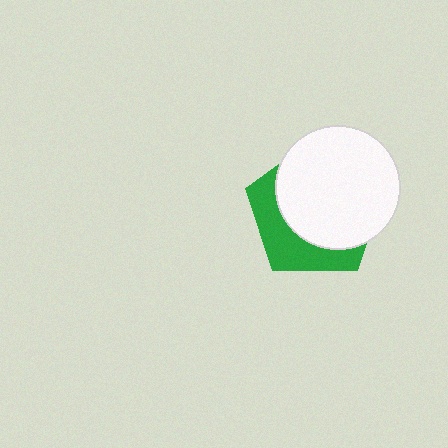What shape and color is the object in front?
The object in front is a white circle.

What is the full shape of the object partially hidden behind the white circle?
The partially hidden object is a green pentagon.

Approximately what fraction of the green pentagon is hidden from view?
Roughly 65% of the green pentagon is hidden behind the white circle.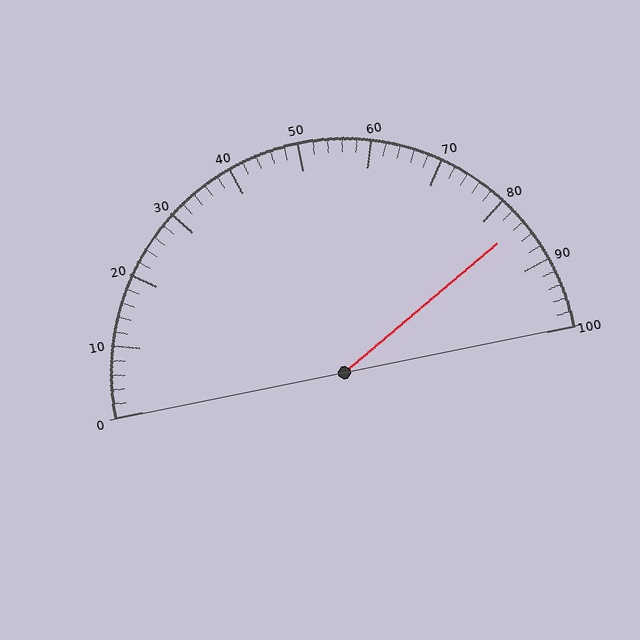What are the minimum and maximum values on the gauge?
The gauge ranges from 0 to 100.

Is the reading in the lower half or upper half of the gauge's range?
The reading is in the upper half of the range (0 to 100).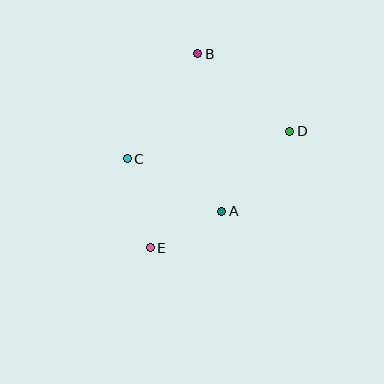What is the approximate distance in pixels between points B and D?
The distance between B and D is approximately 120 pixels.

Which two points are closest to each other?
Points A and E are closest to each other.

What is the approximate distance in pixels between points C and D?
The distance between C and D is approximately 165 pixels.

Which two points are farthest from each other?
Points B and E are farthest from each other.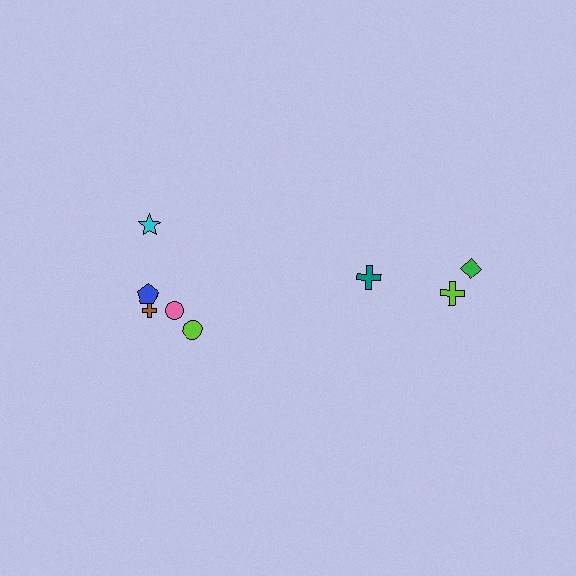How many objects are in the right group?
There are 3 objects.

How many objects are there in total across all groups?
There are 8 objects.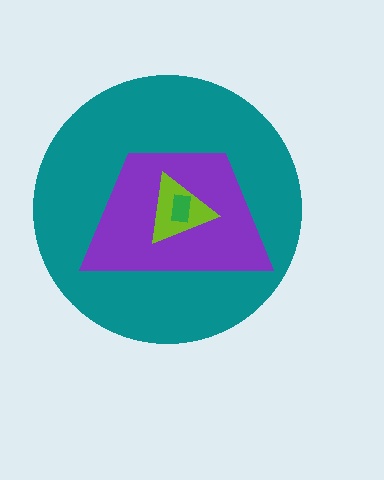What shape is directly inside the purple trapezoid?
The lime triangle.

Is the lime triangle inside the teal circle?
Yes.